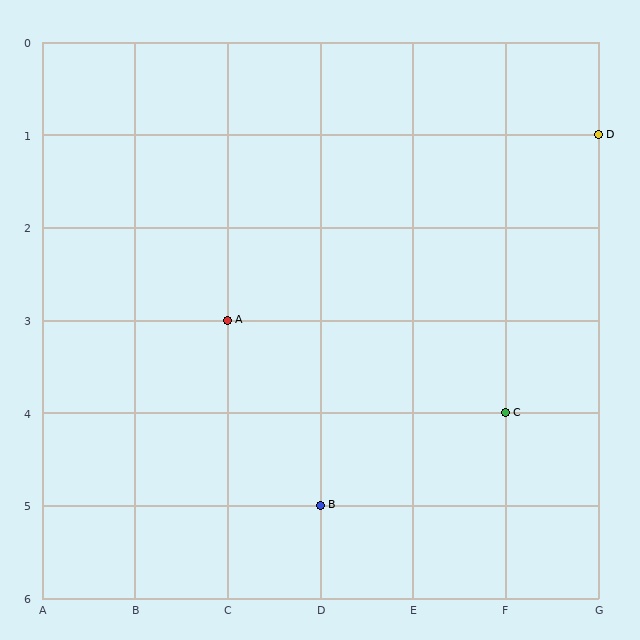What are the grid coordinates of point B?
Point B is at grid coordinates (D, 5).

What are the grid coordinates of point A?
Point A is at grid coordinates (C, 3).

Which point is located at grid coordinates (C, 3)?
Point A is at (C, 3).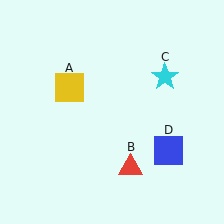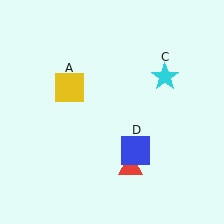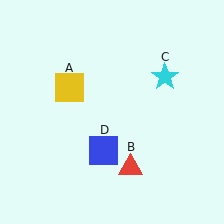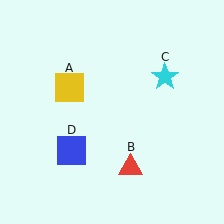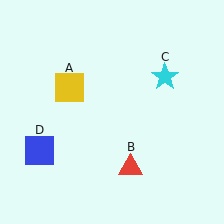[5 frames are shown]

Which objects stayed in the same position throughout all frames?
Yellow square (object A) and red triangle (object B) and cyan star (object C) remained stationary.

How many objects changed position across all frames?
1 object changed position: blue square (object D).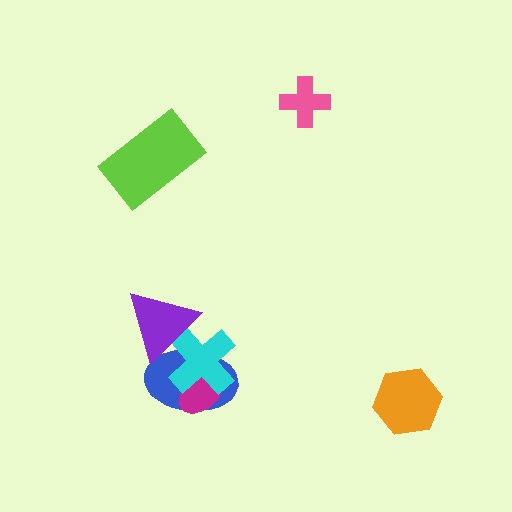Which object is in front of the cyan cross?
The purple triangle is in front of the cyan cross.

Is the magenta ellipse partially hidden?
Yes, it is partially covered by another shape.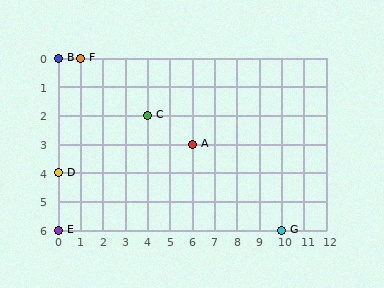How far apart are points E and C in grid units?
Points E and C are 4 columns and 4 rows apart (about 5.7 grid units diagonally).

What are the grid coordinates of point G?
Point G is at grid coordinates (10, 6).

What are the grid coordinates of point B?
Point B is at grid coordinates (0, 0).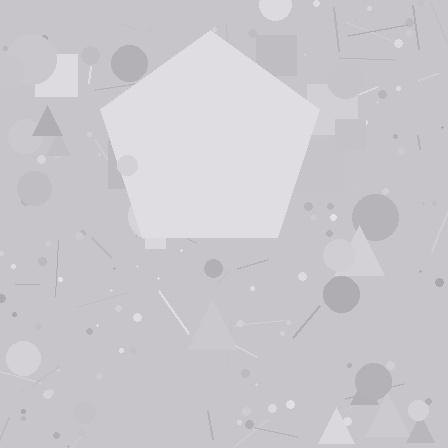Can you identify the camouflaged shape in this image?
The camouflaged shape is a pentagon.